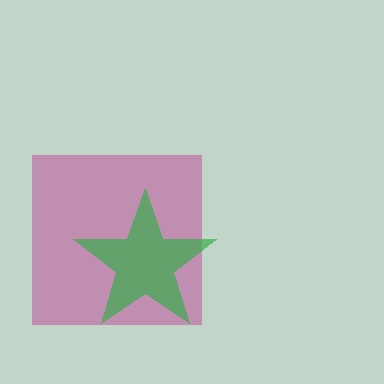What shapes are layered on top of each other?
The layered shapes are: a magenta square, a green star.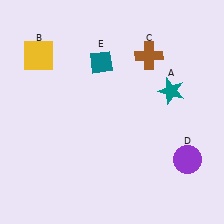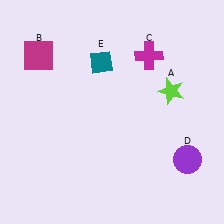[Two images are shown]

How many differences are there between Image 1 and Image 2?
There are 3 differences between the two images.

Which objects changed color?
A changed from teal to lime. B changed from yellow to magenta. C changed from brown to magenta.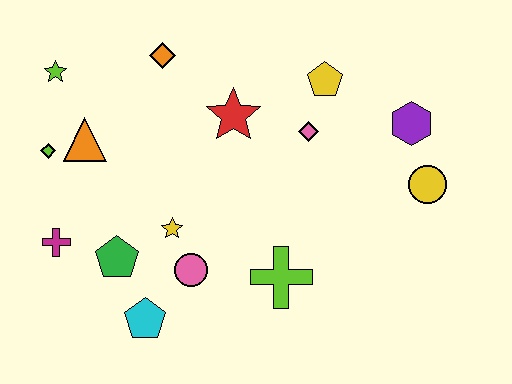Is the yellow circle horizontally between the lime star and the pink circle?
No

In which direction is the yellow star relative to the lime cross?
The yellow star is to the left of the lime cross.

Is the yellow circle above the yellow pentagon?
No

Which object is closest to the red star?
The pink diamond is closest to the red star.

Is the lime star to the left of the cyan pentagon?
Yes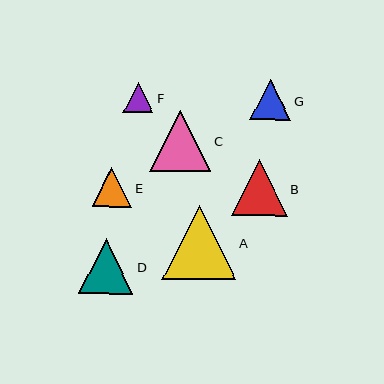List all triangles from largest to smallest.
From largest to smallest: A, C, B, D, G, E, F.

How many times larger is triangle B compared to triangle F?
Triangle B is approximately 1.9 times the size of triangle F.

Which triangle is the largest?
Triangle A is the largest with a size of approximately 73 pixels.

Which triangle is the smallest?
Triangle F is the smallest with a size of approximately 30 pixels.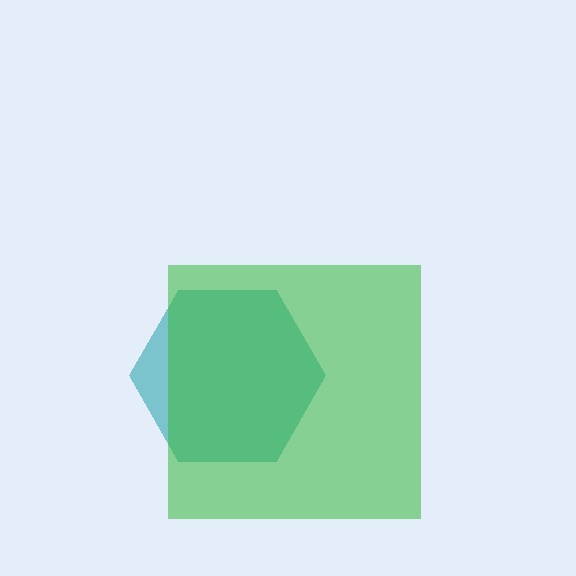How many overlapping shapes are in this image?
There are 2 overlapping shapes in the image.